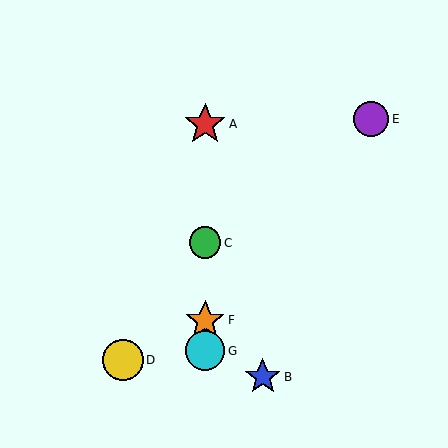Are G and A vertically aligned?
Yes, both are at x≈205.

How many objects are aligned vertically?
4 objects (A, C, F, G) are aligned vertically.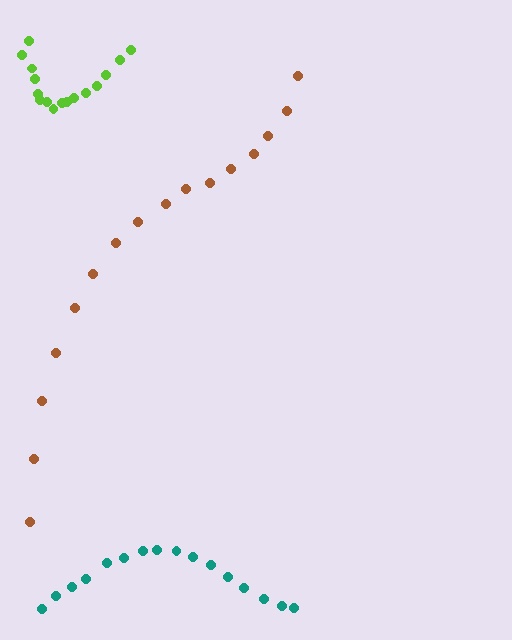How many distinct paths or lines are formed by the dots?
There are 3 distinct paths.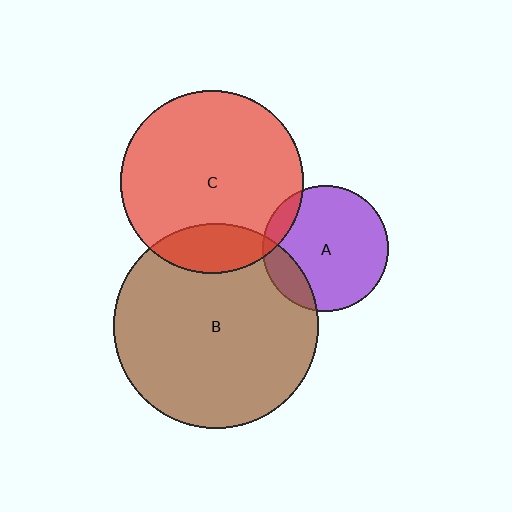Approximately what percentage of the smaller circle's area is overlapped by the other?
Approximately 10%.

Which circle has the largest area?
Circle B (brown).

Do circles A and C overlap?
Yes.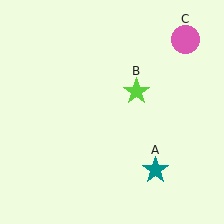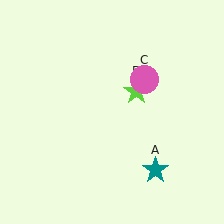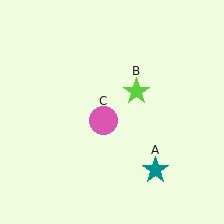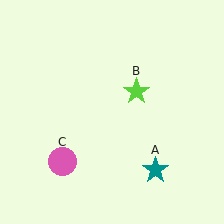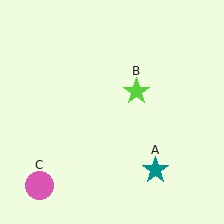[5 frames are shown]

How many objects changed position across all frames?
1 object changed position: pink circle (object C).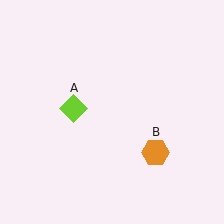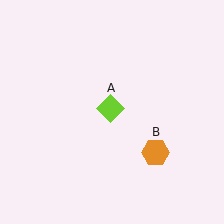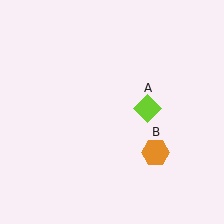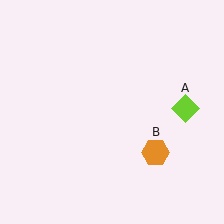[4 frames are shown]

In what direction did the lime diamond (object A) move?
The lime diamond (object A) moved right.